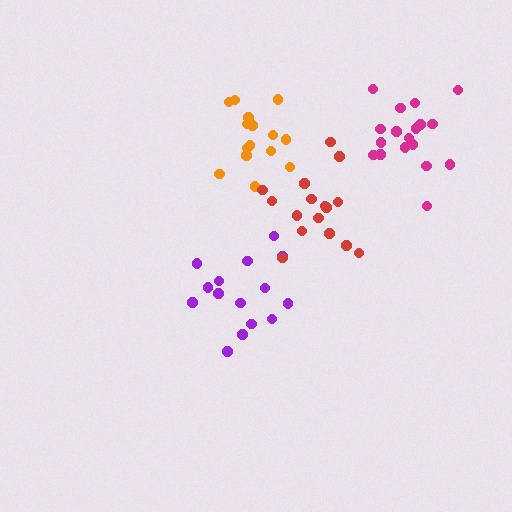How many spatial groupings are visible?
There are 4 spatial groupings.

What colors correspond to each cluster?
The clusters are colored: orange, magenta, purple, red.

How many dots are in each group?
Group 1: 15 dots, Group 2: 18 dots, Group 3: 15 dots, Group 4: 16 dots (64 total).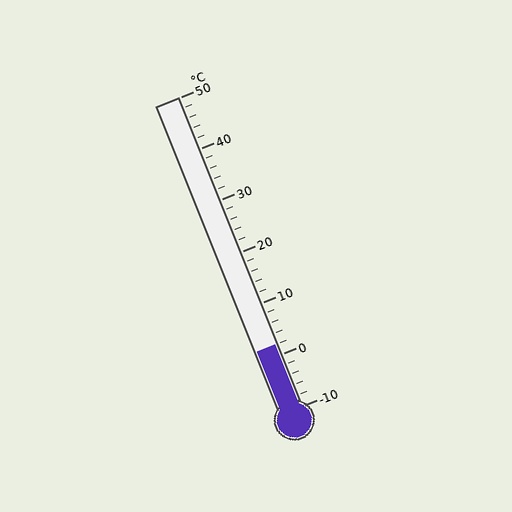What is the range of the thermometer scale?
The thermometer scale ranges from -10°C to 50°C.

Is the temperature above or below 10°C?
The temperature is below 10°C.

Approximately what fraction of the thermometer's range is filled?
The thermometer is filled to approximately 20% of its range.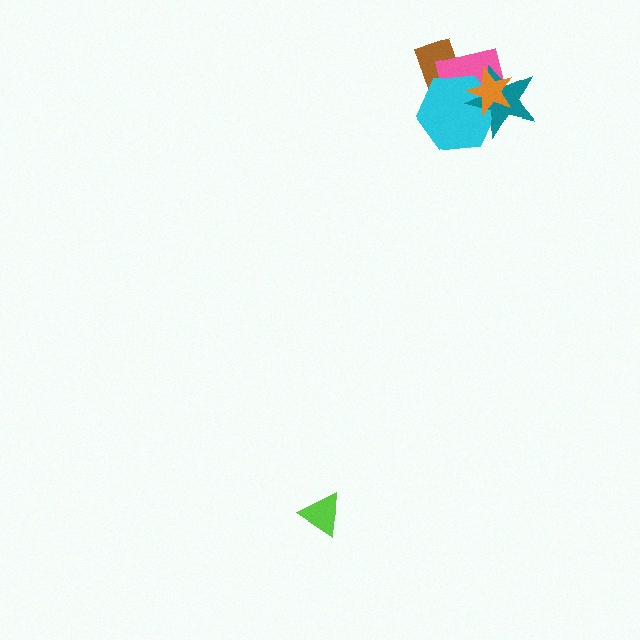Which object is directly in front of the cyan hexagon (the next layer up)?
The teal star is directly in front of the cyan hexagon.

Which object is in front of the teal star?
The orange star is in front of the teal star.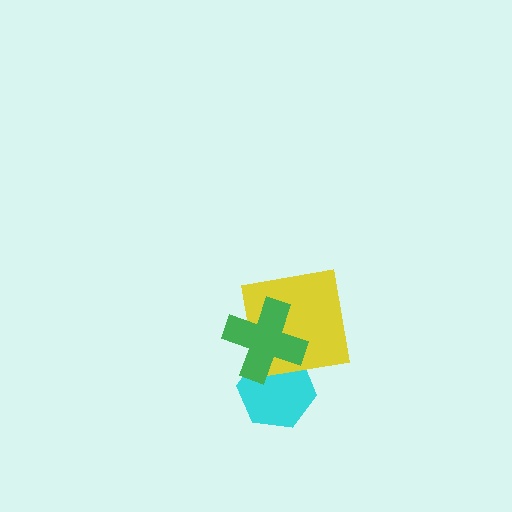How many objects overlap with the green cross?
2 objects overlap with the green cross.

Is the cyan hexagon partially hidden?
Yes, it is partially covered by another shape.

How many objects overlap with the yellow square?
2 objects overlap with the yellow square.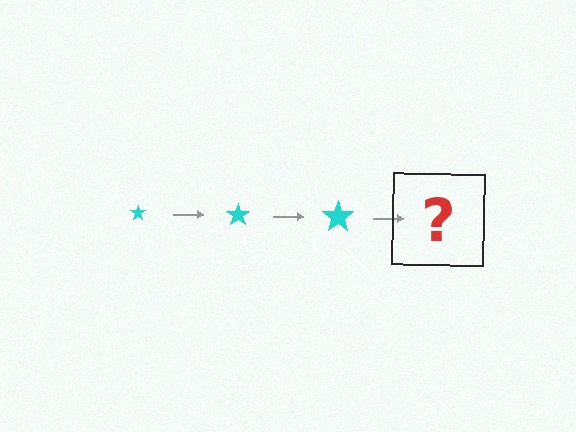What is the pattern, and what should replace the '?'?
The pattern is that the star gets progressively larger each step. The '?' should be a cyan star, larger than the previous one.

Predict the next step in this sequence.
The next step is a cyan star, larger than the previous one.